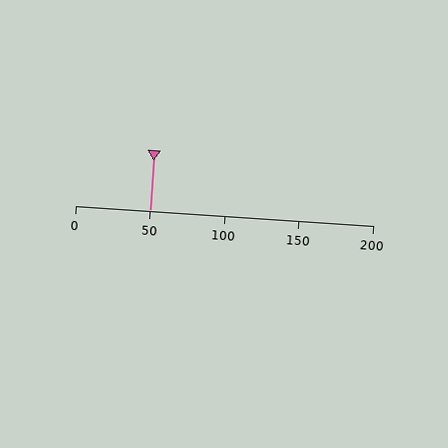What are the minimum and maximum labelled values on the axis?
The axis runs from 0 to 200.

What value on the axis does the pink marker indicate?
The marker indicates approximately 50.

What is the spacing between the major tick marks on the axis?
The major ticks are spaced 50 apart.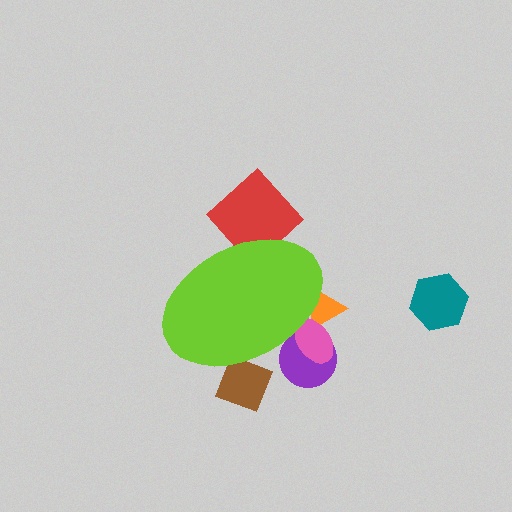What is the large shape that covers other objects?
A lime ellipse.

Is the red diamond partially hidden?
Yes, the red diamond is partially hidden behind the lime ellipse.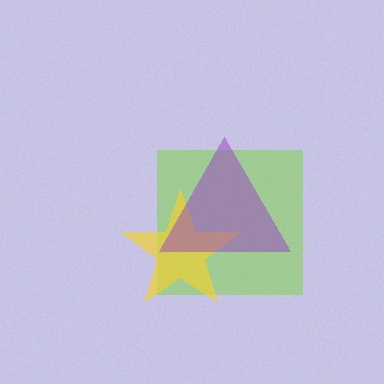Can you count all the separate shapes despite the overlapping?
Yes, there are 3 separate shapes.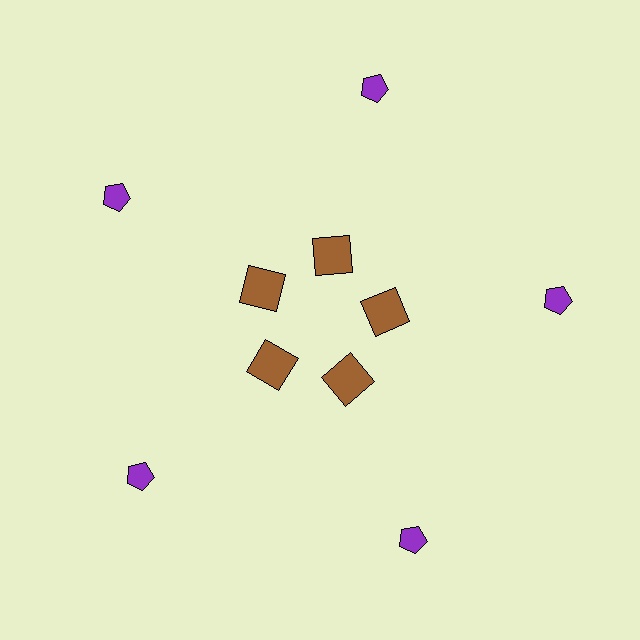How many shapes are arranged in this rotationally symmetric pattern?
There are 10 shapes, arranged in 5 groups of 2.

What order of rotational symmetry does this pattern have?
This pattern has 5-fold rotational symmetry.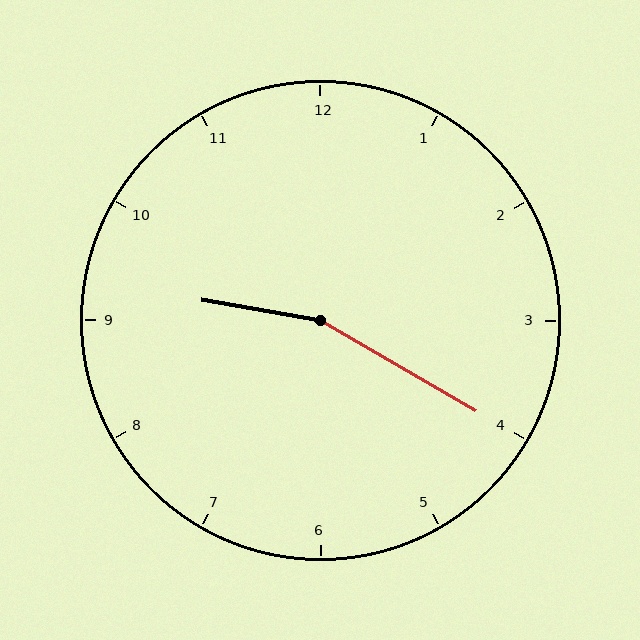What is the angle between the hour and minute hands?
Approximately 160 degrees.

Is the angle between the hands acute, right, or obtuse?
It is obtuse.